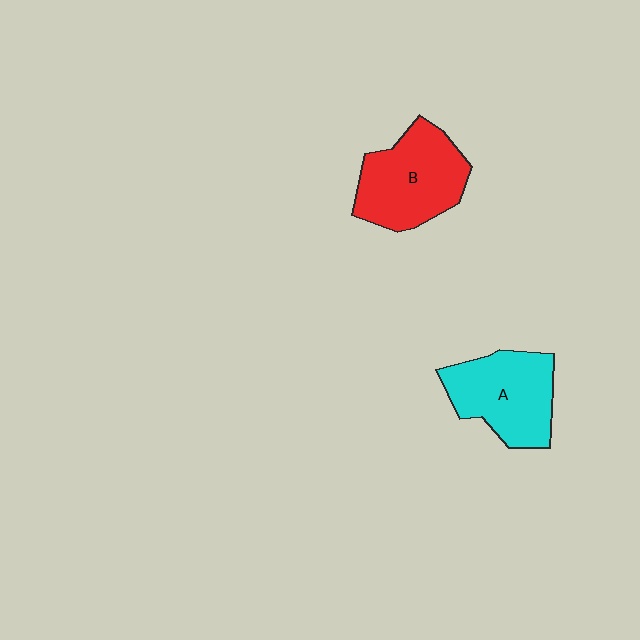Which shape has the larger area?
Shape B (red).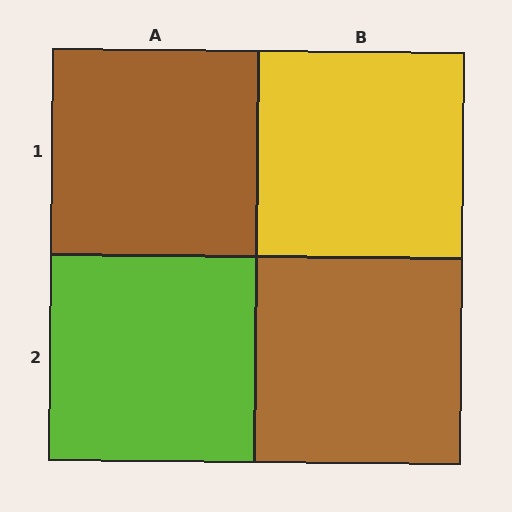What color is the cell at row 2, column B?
Brown.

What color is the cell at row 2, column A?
Lime.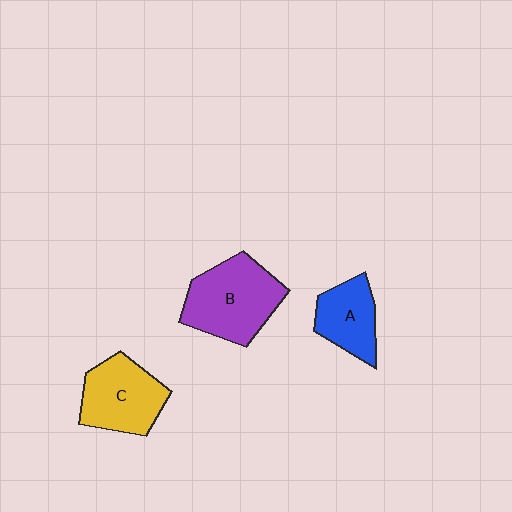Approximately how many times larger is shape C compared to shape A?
Approximately 1.3 times.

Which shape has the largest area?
Shape B (purple).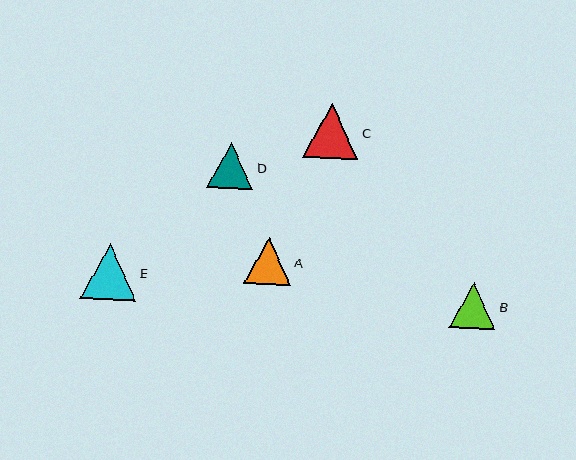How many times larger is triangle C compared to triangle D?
Triangle C is approximately 1.2 times the size of triangle D.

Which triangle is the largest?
Triangle E is the largest with a size of approximately 56 pixels.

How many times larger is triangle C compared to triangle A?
Triangle C is approximately 1.2 times the size of triangle A.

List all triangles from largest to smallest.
From largest to smallest: E, C, A, B, D.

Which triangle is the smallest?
Triangle D is the smallest with a size of approximately 46 pixels.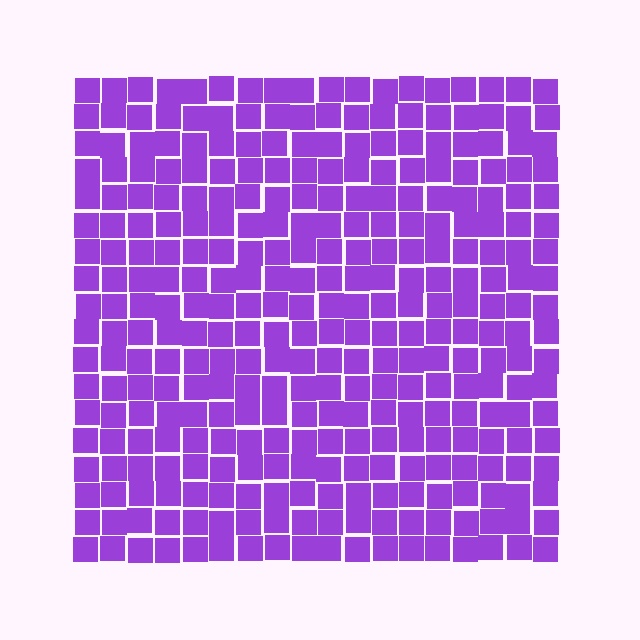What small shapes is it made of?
It is made of small squares.